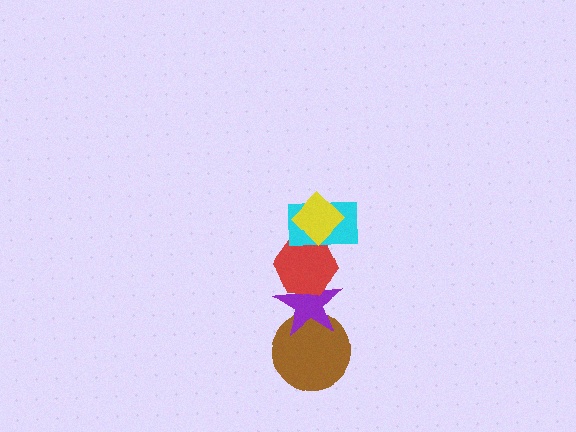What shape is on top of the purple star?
The red hexagon is on top of the purple star.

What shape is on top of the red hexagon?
The cyan rectangle is on top of the red hexagon.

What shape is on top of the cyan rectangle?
The yellow diamond is on top of the cyan rectangle.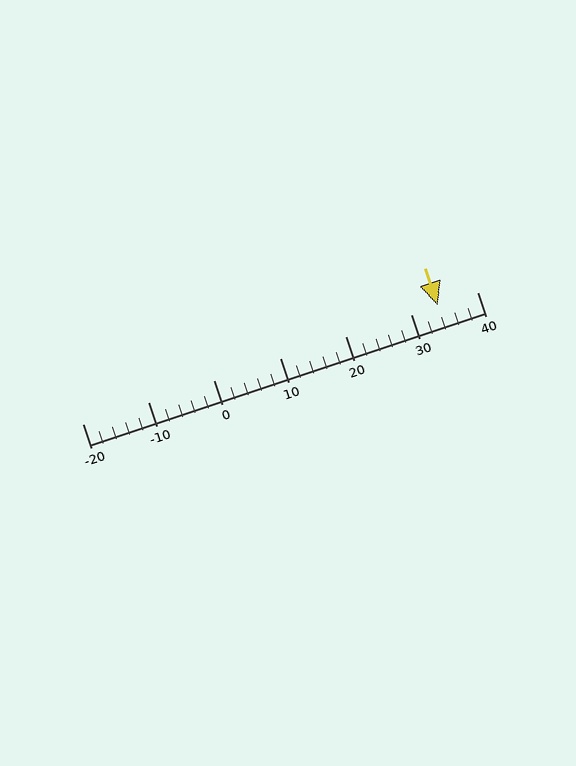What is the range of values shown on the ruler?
The ruler shows values from -20 to 40.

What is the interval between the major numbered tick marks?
The major tick marks are spaced 10 units apart.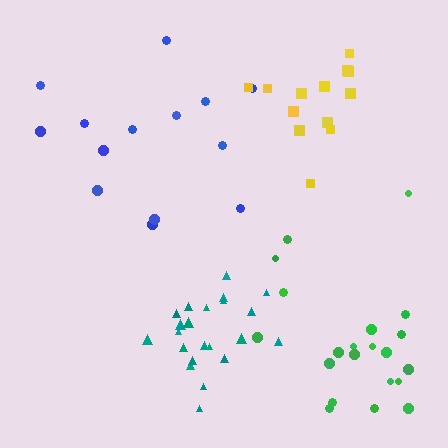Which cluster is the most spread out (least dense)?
Blue.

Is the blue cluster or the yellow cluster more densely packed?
Yellow.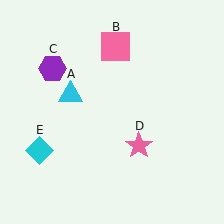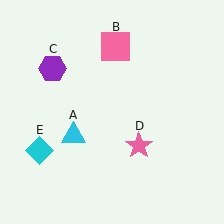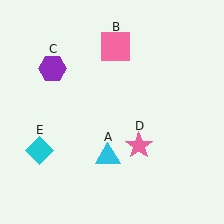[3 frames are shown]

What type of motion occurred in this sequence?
The cyan triangle (object A) rotated counterclockwise around the center of the scene.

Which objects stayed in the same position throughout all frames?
Pink square (object B) and purple hexagon (object C) and pink star (object D) and cyan diamond (object E) remained stationary.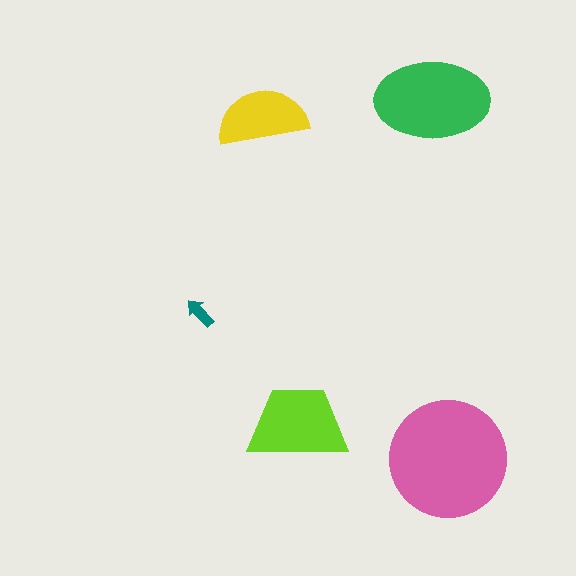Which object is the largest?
The pink circle.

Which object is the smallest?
The teal arrow.